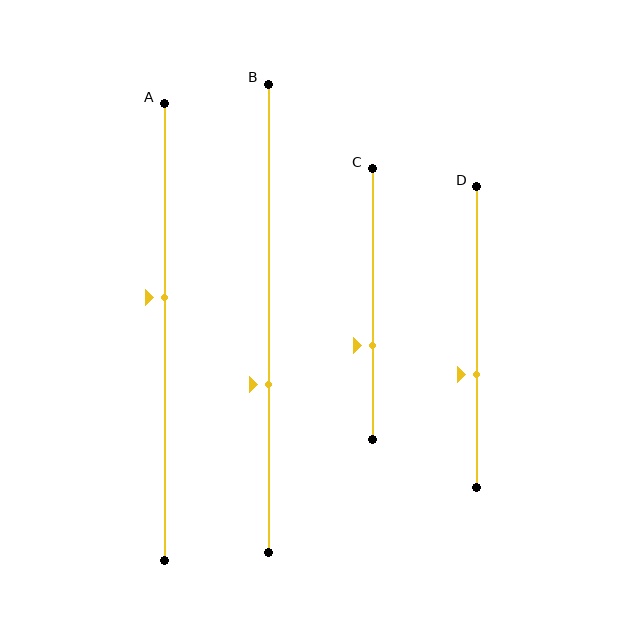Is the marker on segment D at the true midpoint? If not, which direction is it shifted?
No, the marker on segment D is shifted downward by about 13% of the segment length.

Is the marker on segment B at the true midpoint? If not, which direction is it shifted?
No, the marker on segment B is shifted downward by about 14% of the segment length.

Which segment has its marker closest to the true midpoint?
Segment A has its marker closest to the true midpoint.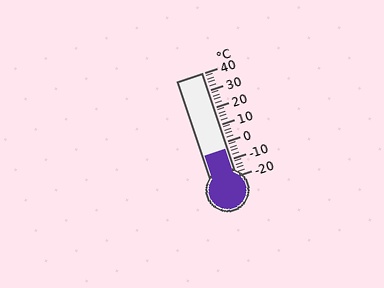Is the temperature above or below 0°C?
The temperature is below 0°C.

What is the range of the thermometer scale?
The thermometer scale ranges from -20°C to 40°C.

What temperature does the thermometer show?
The thermometer shows approximately -4°C.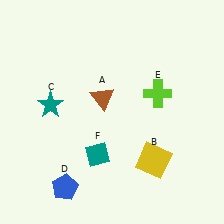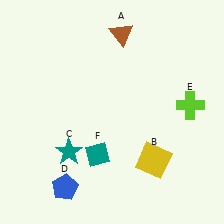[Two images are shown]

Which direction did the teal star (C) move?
The teal star (C) moved down.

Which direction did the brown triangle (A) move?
The brown triangle (A) moved up.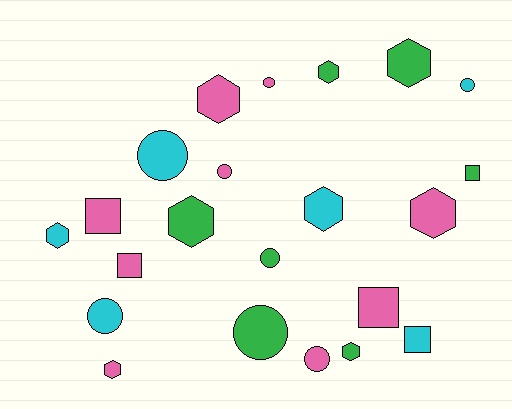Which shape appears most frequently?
Hexagon, with 9 objects.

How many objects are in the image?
There are 22 objects.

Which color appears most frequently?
Pink, with 9 objects.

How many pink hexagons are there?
There are 3 pink hexagons.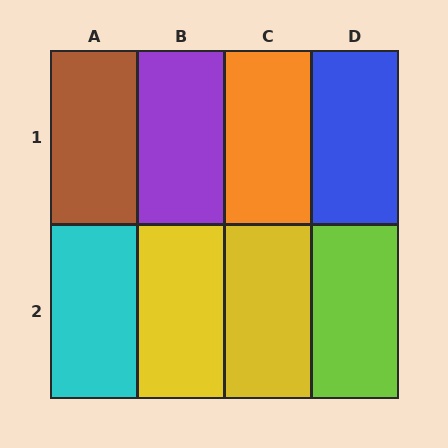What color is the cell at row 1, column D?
Blue.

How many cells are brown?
1 cell is brown.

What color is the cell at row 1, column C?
Orange.